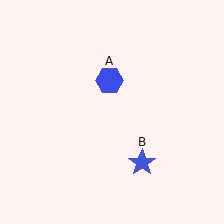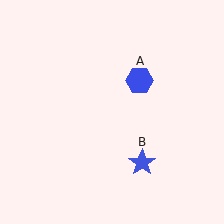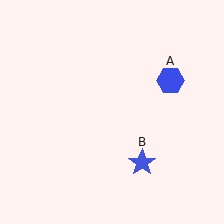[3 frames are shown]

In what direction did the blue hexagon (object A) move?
The blue hexagon (object A) moved right.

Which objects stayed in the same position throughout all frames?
Blue star (object B) remained stationary.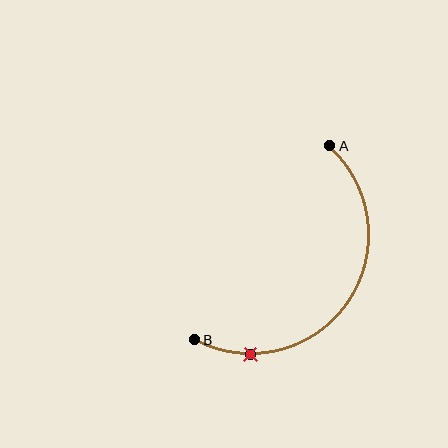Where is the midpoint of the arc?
The arc midpoint is the point on the curve farthest from the straight line joining A and B. It sits below and to the right of that line.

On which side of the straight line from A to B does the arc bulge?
The arc bulges below and to the right of the straight line connecting A and B.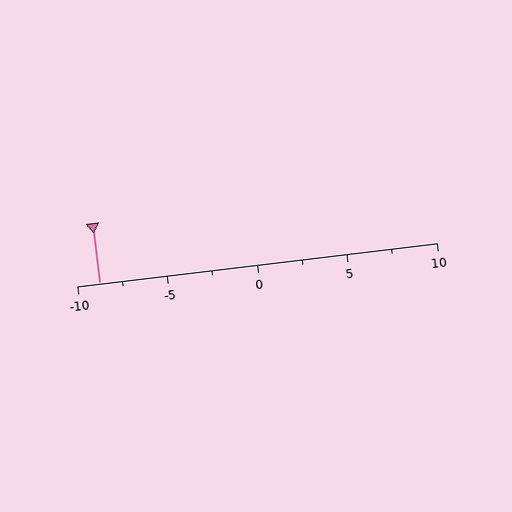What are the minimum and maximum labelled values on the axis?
The axis runs from -10 to 10.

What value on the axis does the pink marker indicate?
The marker indicates approximately -8.8.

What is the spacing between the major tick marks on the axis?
The major ticks are spaced 5 apart.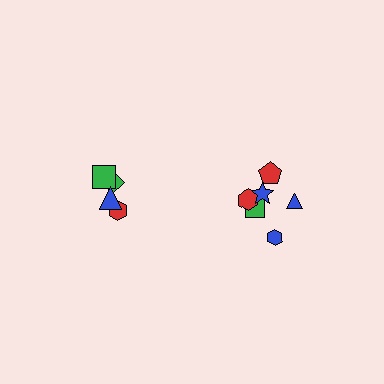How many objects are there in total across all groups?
There are 10 objects.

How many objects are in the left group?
There are 4 objects.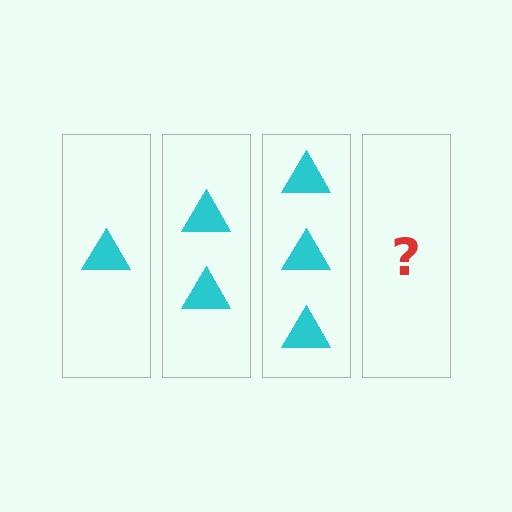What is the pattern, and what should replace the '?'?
The pattern is that each step adds one more triangle. The '?' should be 4 triangles.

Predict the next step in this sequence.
The next step is 4 triangles.